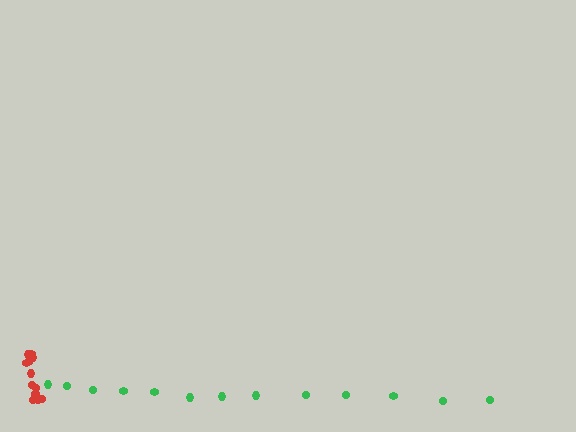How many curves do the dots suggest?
There are 2 distinct paths.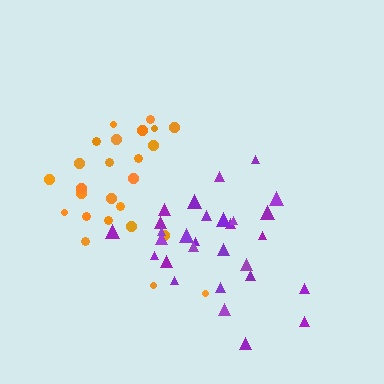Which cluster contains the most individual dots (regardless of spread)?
Purple (29).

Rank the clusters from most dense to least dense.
orange, purple.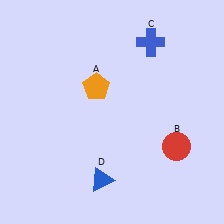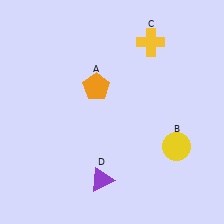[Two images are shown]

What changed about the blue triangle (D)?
In Image 1, D is blue. In Image 2, it changed to purple.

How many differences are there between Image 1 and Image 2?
There are 3 differences between the two images.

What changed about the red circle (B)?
In Image 1, B is red. In Image 2, it changed to yellow.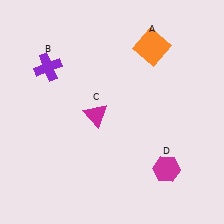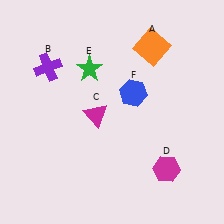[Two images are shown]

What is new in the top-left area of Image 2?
A green star (E) was added in the top-left area of Image 2.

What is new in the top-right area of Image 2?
A blue hexagon (F) was added in the top-right area of Image 2.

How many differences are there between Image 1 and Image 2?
There are 2 differences between the two images.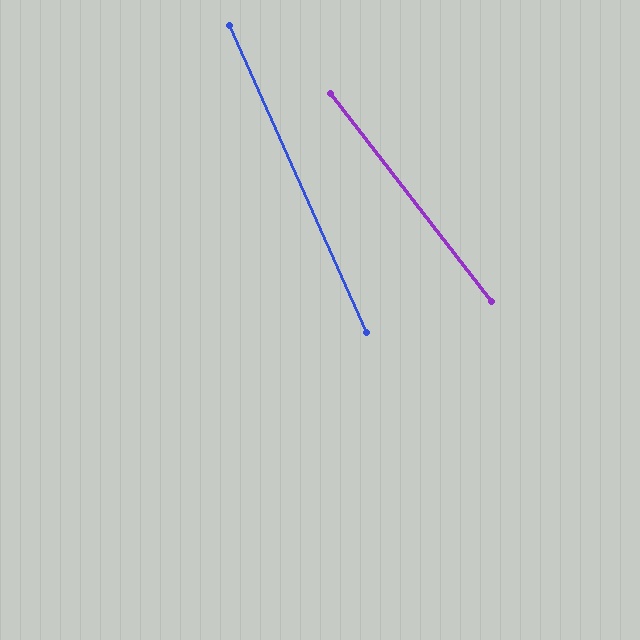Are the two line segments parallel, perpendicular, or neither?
Neither parallel nor perpendicular — they differ by about 13°.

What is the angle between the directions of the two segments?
Approximately 13 degrees.